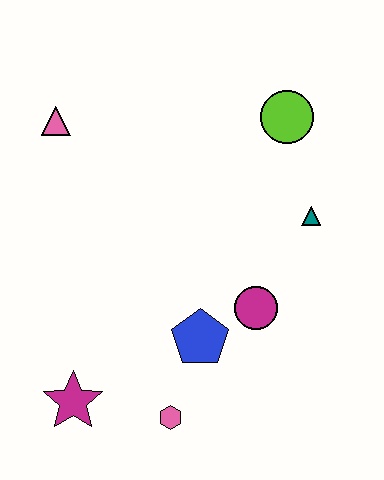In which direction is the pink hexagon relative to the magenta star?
The pink hexagon is to the right of the magenta star.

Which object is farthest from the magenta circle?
The pink triangle is farthest from the magenta circle.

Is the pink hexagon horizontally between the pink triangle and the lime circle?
Yes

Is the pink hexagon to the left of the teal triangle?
Yes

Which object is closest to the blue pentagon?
The magenta circle is closest to the blue pentagon.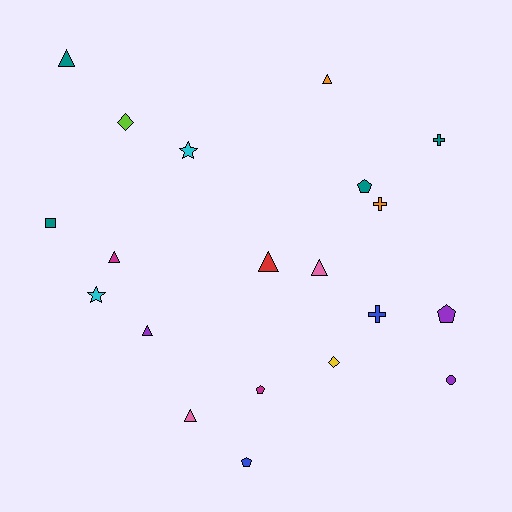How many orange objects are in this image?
There are 2 orange objects.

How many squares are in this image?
There is 1 square.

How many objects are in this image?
There are 20 objects.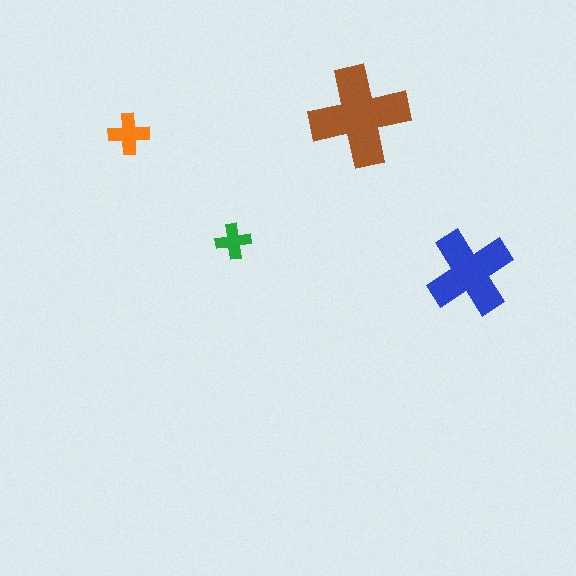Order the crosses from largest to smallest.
the brown one, the blue one, the orange one, the green one.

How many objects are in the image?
There are 4 objects in the image.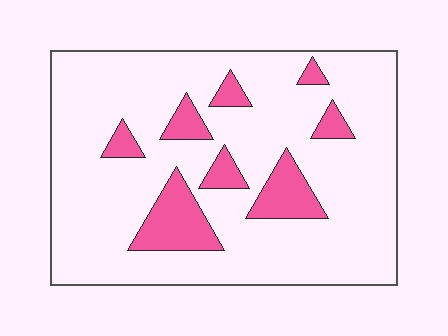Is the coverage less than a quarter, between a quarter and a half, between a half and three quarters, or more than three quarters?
Less than a quarter.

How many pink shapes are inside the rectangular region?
8.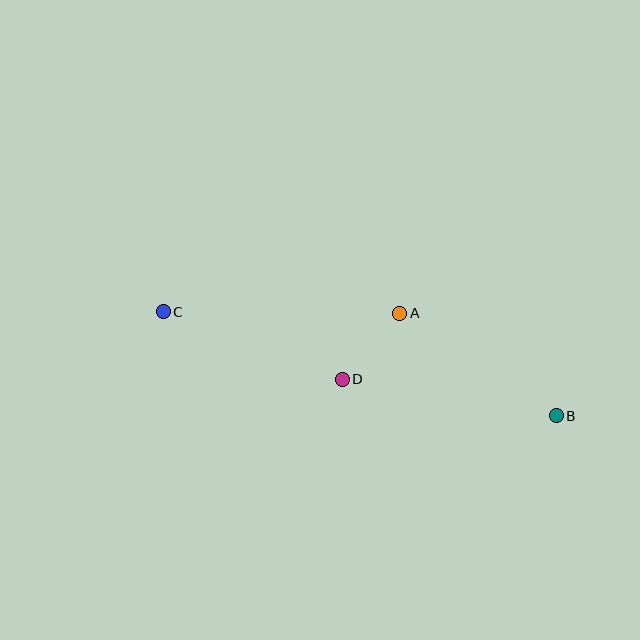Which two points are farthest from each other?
Points B and C are farthest from each other.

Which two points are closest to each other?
Points A and D are closest to each other.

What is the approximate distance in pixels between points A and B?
The distance between A and B is approximately 187 pixels.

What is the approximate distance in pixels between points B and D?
The distance between B and D is approximately 217 pixels.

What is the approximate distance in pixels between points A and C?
The distance between A and C is approximately 237 pixels.